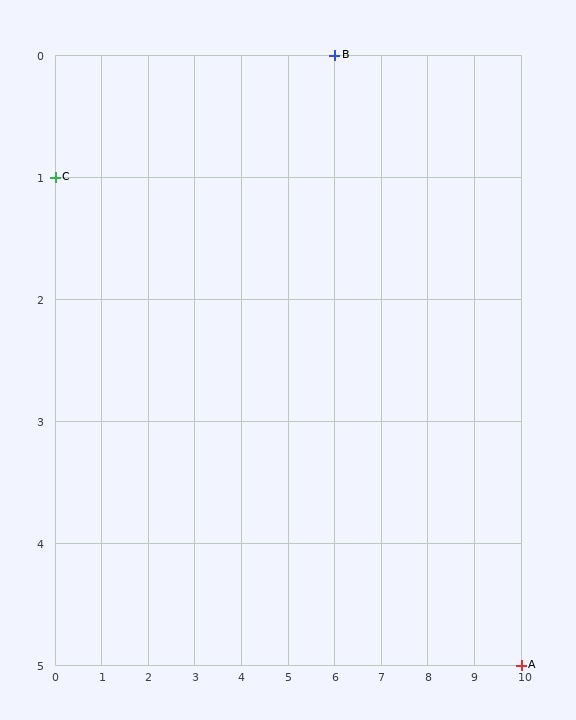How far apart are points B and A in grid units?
Points B and A are 4 columns and 5 rows apart (about 6.4 grid units diagonally).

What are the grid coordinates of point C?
Point C is at grid coordinates (0, 1).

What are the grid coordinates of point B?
Point B is at grid coordinates (6, 0).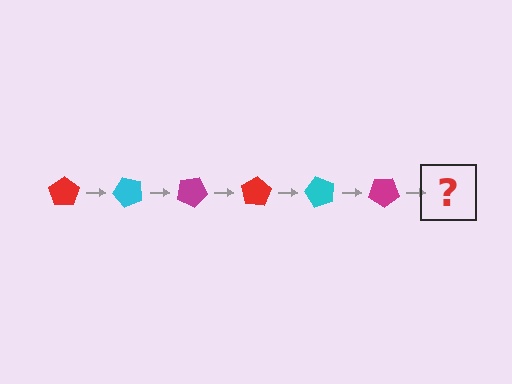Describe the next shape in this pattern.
It should be a red pentagon, rotated 300 degrees from the start.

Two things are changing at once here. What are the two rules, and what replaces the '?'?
The two rules are that it rotates 50 degrees each step and the color cycles through red, cyan, and magenta. The '?' should be a red pentagon, rotated 300 degrees from the start.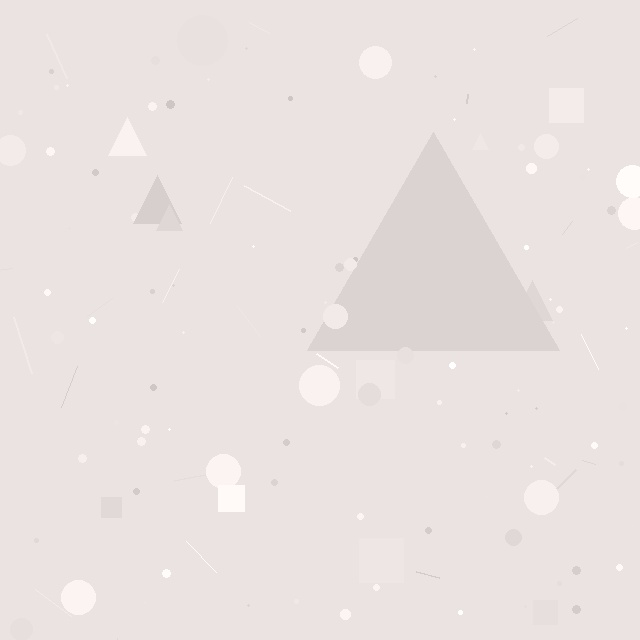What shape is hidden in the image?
A triangle is hidden in the image.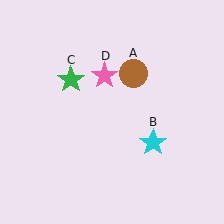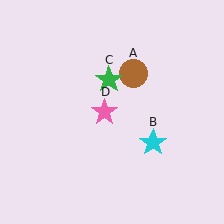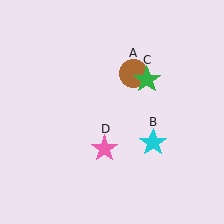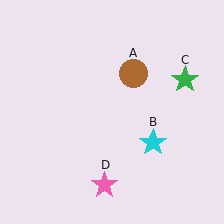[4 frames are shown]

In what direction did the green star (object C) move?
The green star (object C) moved right.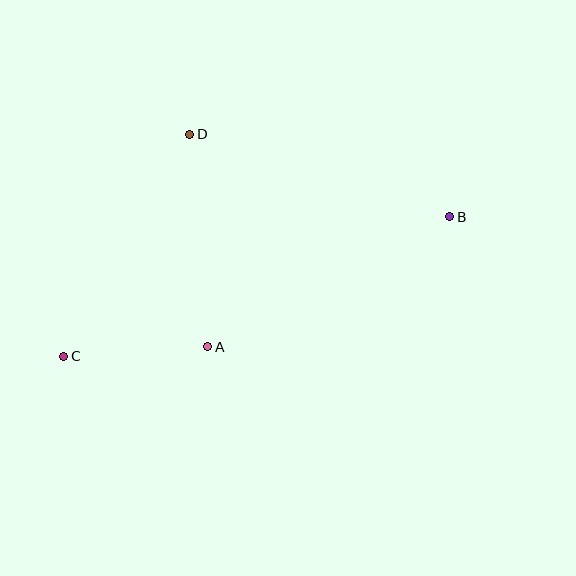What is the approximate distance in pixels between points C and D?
The distance between C and D is approximately 255 pixels.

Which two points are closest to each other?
Points A and C are closest to each other.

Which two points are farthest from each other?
Points B and C are farthest from each other.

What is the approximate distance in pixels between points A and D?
The distance between A and D is approximately 213 pixels.